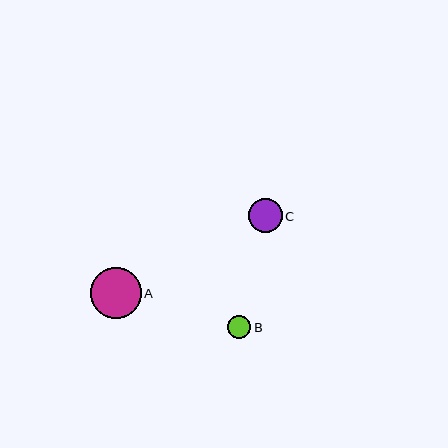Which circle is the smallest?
Circle B is the smallest with a size of approximately 23 pixels.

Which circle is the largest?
Circle A is the largest with a size of approximately 51 pixels.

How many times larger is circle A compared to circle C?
Circle A is approximately 1.5 times the size of circle C.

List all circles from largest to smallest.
From largest to smallest: A, C, B.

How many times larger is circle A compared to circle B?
Circle A is approximately 2.2 times the size of circle B.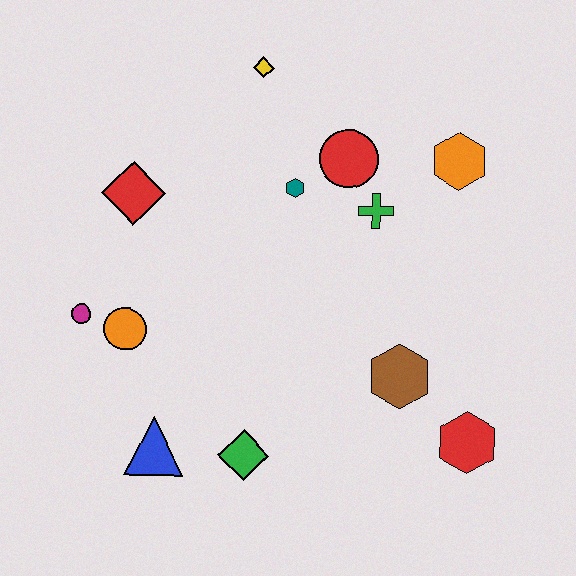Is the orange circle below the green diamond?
No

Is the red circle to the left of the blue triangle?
No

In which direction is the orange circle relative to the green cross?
The orange circle is to the left of the green cross.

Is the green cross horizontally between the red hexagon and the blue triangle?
Yes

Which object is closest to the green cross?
The red circle is closest to the green cross.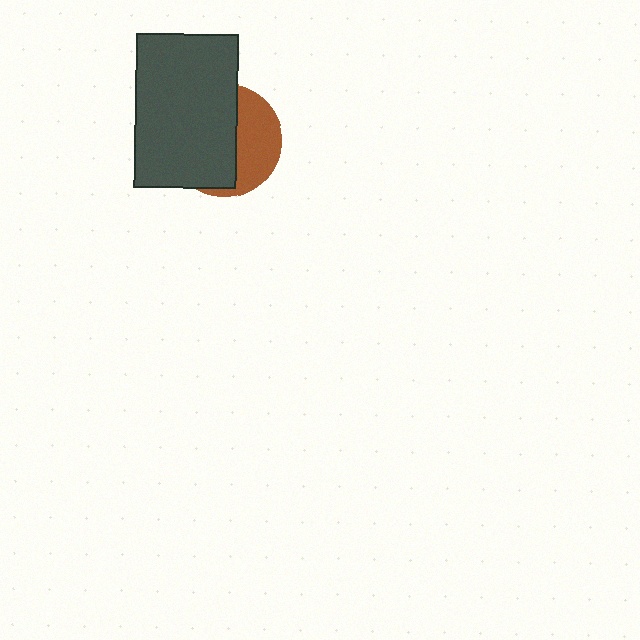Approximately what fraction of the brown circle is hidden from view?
Roughly 61% of the brown circle is hidden behind the dark gray rectangle.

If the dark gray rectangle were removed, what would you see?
You would see the complete brown circle.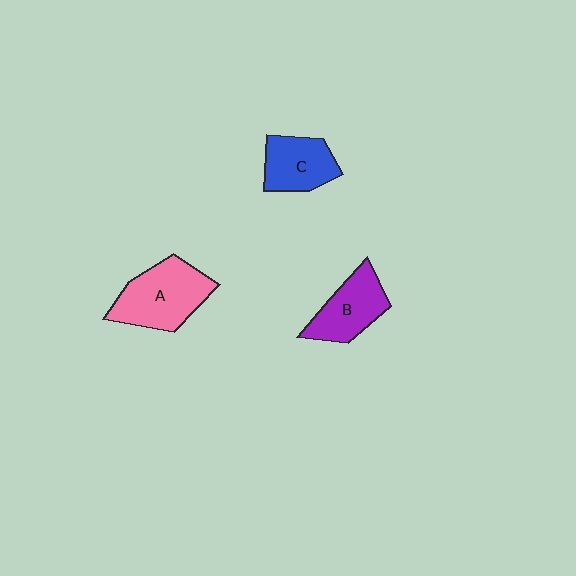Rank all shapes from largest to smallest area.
From largest to smallest: A (pink), B (purple), C (blue).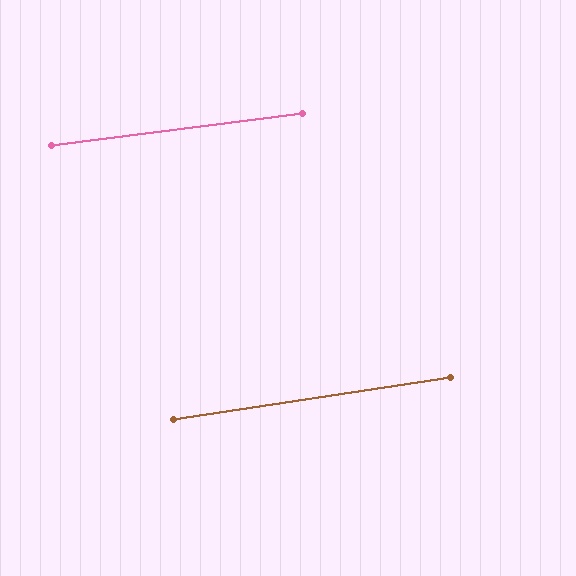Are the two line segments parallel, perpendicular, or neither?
Parallel — their directions differ by only 1.4°.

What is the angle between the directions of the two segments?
Approximately 1 degree.